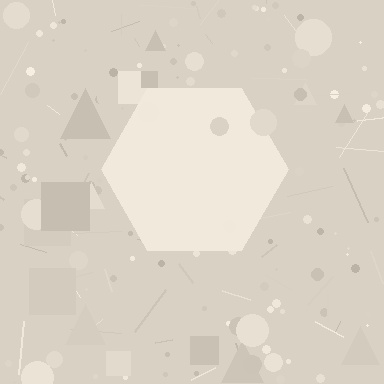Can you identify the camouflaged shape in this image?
The camouflaged shape is a hexagon.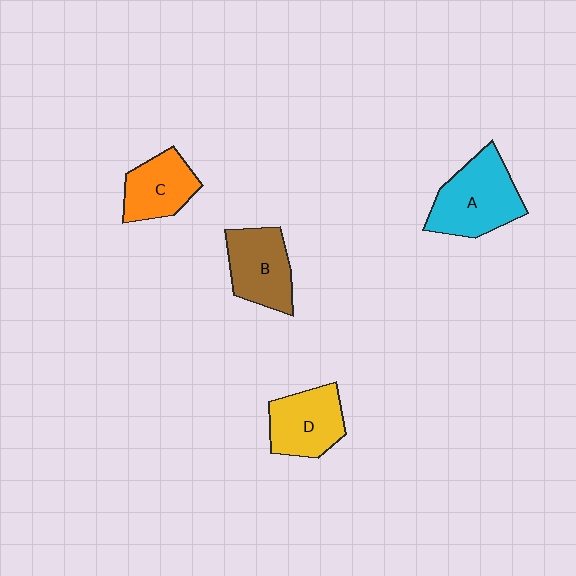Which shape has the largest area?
Shape A (cyan).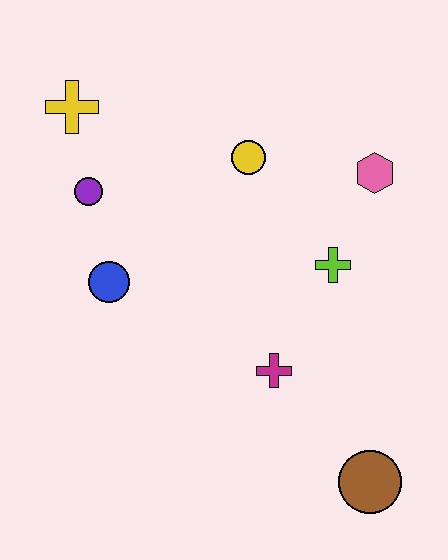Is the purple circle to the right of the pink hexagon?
No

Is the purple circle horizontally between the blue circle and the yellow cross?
Yes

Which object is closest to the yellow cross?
The purple circle is closest to the yellow cross.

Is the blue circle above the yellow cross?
No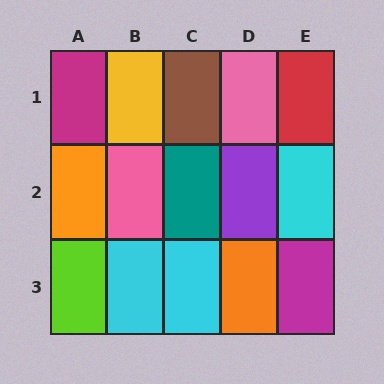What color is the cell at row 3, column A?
Lime.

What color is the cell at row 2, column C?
Teal.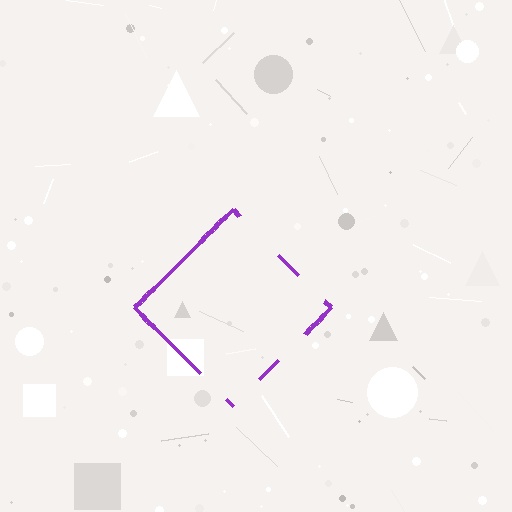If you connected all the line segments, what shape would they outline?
They would outline a diamond.